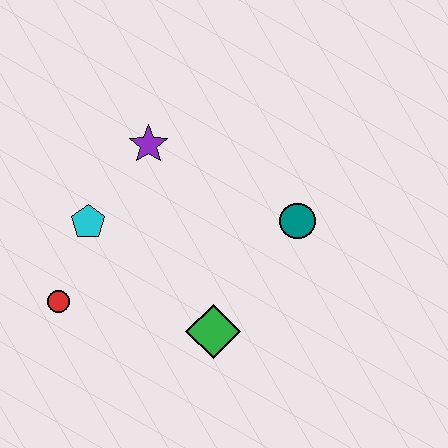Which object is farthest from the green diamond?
The purple star is farthest from the green diamond.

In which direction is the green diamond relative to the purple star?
The green diamond is below the purple star.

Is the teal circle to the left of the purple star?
No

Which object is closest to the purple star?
The cyan pentagon is closest to the purple star.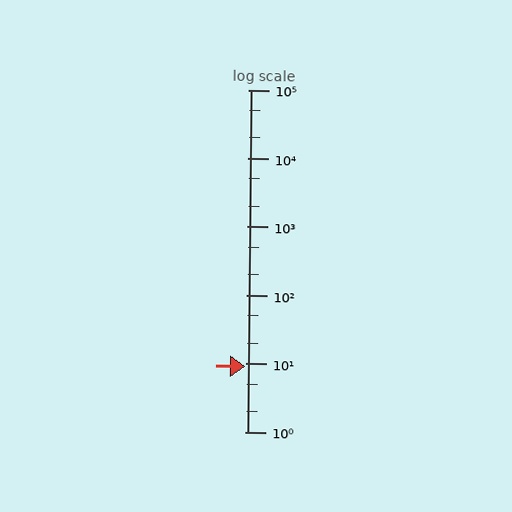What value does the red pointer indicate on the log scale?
The pointer indicates approximately 9.1.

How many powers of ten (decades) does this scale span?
The scale spans 5 decades, from 1 to 100000.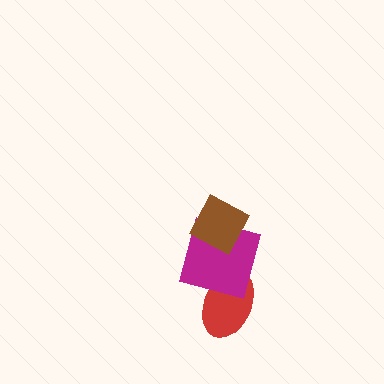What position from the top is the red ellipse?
The red ellipse is 3rd from the top.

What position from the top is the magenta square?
The magenta square is 2nd from the top.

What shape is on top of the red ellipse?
The magenta square is on top of the red ellipse.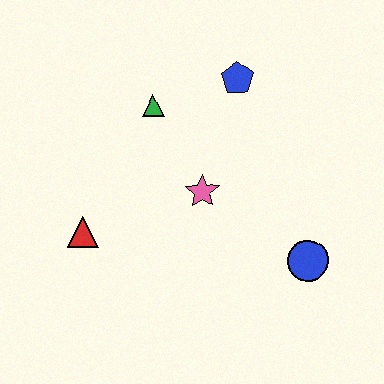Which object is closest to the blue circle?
The pink star is closest to the blue circle.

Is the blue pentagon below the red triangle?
No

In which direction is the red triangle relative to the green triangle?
The red triangle is below the green triangle.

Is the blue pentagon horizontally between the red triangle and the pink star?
No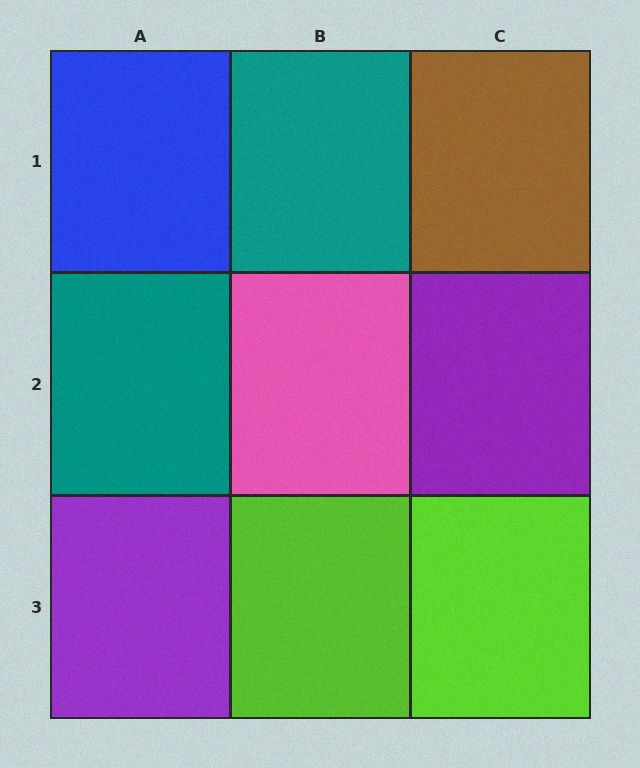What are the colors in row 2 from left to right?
Teal, pink, purple.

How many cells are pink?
1 cell is pink.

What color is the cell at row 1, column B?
Teal.